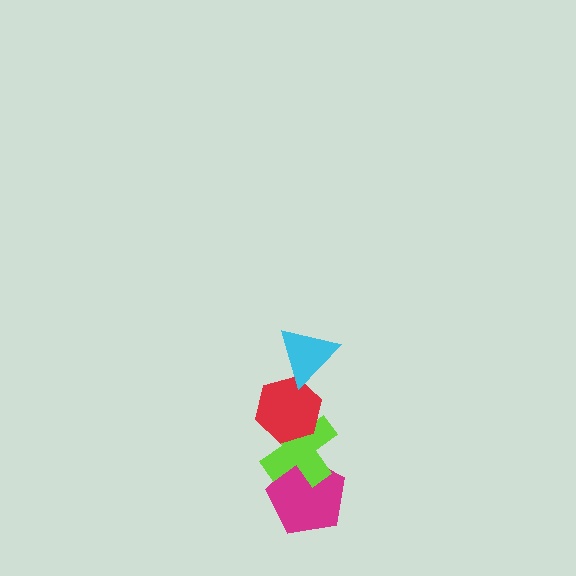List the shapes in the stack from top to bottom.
From top to bottom: the cyan triangle, the red hexagon, the lime cross, the magenta pentagon.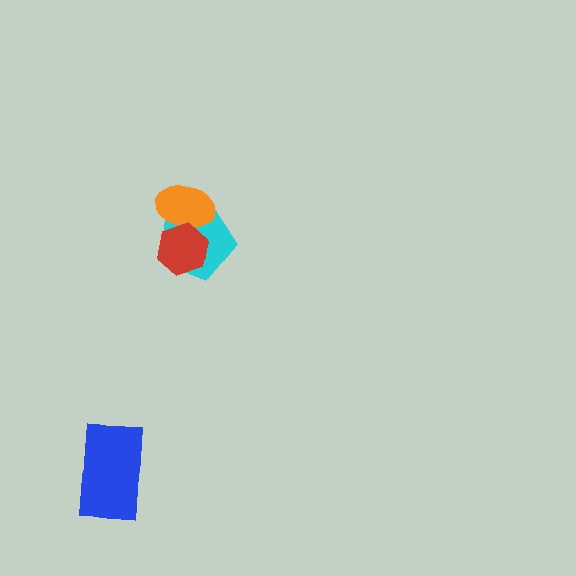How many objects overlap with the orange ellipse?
2 objects overlap with the orange ellipse.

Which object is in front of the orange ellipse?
The red hexagon is in front of the orange ellipse.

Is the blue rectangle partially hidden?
No, no other shape covers it.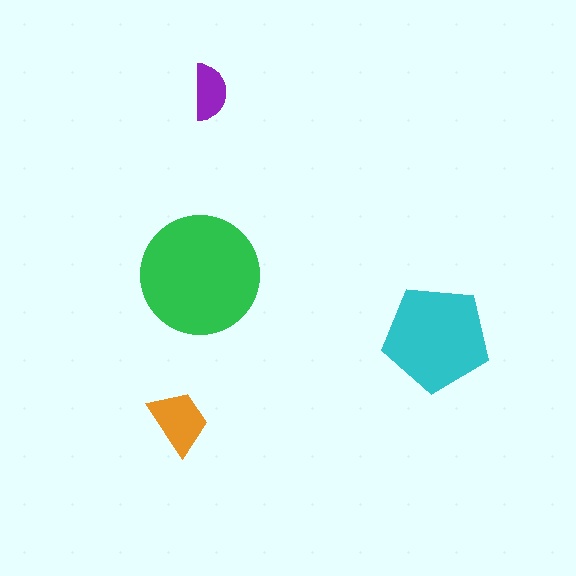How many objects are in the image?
There are 4 objects in the image.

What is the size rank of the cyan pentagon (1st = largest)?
2nd.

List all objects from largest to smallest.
The green circle, the cyan pentagon, the orange trapezoid, the purple semicircle.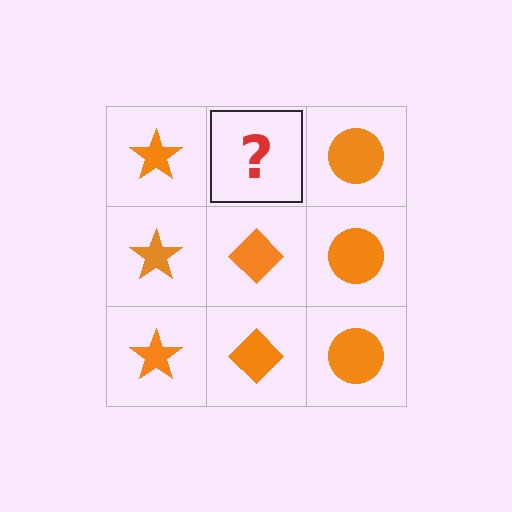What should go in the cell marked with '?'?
The missing cell should contain an orange diamond.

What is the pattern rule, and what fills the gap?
The rule is that each column has a consistent shape. The gap should be filled with an orange diamond.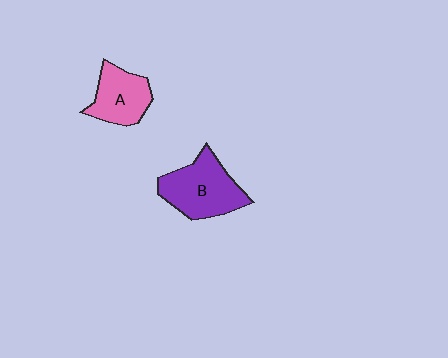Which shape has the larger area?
Shape B (purple).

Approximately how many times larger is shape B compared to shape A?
Approximately 1.4 times.